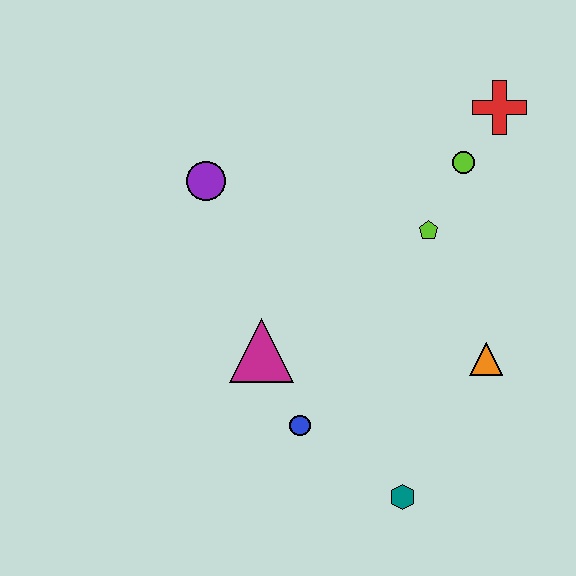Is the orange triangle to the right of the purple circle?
Yes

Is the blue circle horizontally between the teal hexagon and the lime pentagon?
No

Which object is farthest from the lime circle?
The teal hexagon is farthest from the lime circle.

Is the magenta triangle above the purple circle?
No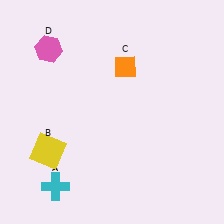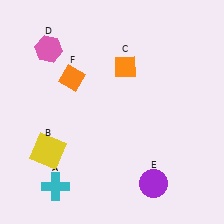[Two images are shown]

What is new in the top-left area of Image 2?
An orange diamond (F) was added in the top-left area of Image 2.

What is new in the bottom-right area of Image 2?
A purple circle (E) was added in the bottom-right area of Image 2.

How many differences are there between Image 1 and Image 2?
There are 2 differences between the two images.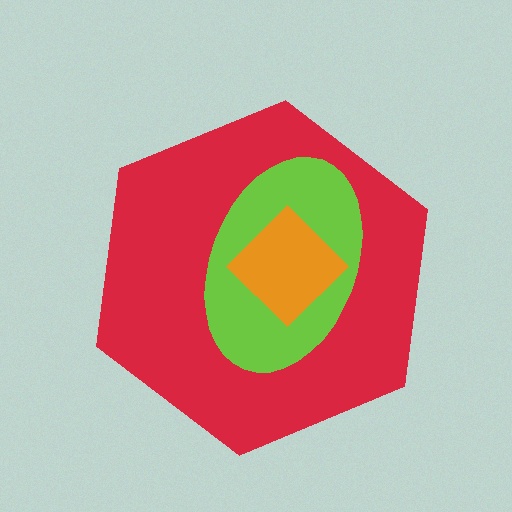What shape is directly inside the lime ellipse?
The orange diamond.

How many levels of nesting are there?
3.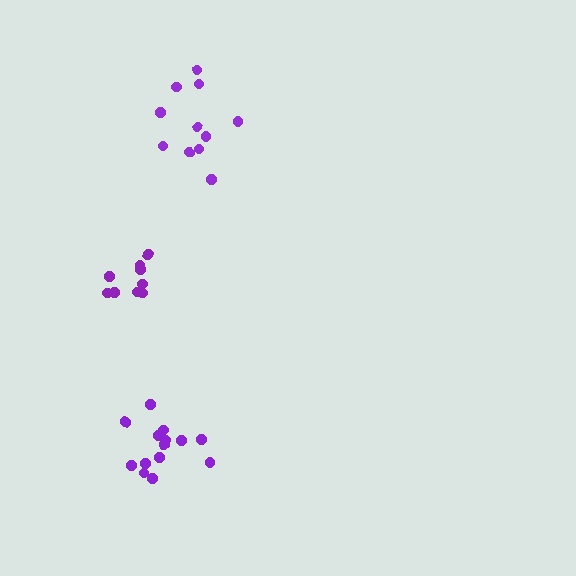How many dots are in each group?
Group 1: 11 dots, Group 2: 9 dots, Group 3: 14 dots (34 total).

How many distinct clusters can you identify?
There are 3 distinct clusters.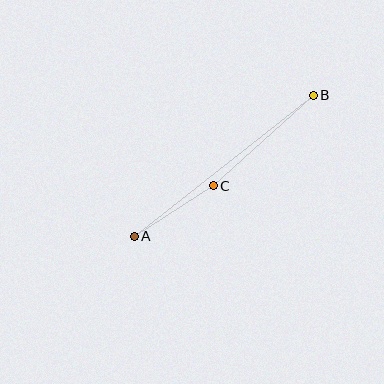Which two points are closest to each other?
Points A and C are closest to each other.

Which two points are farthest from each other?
Points A and B are farthest from each other.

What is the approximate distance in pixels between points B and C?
The distance between B and C is approximately 135 pixels.